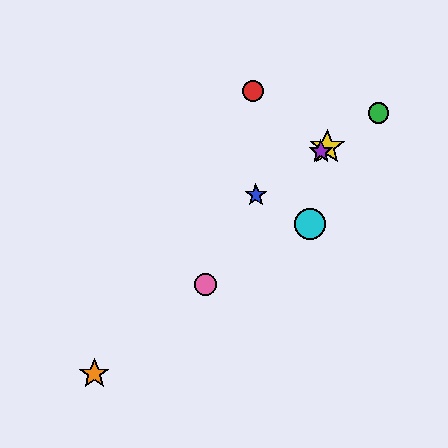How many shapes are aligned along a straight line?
4 shapes (the blue star, the green circle, the yellow star, the purple star) are aligned along a straight line.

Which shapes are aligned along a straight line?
The blue star, the green circle, the yellow star, the purple star are aligned along a straight line.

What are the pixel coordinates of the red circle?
The red circle is at (253, 91).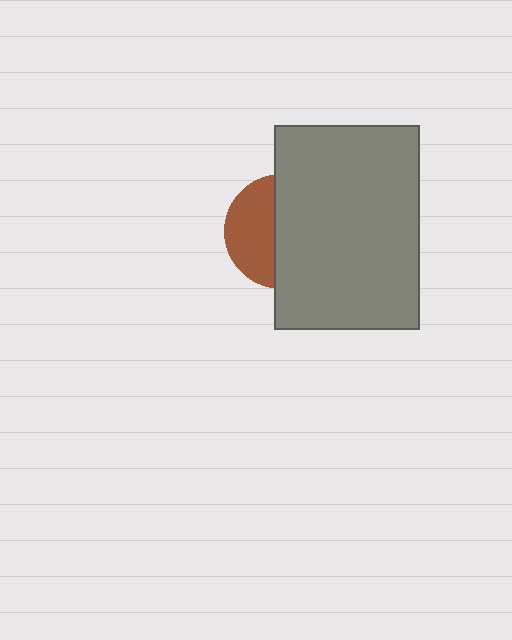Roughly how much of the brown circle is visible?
A small part of it is visible (roughly 41%).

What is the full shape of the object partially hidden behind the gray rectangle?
The partially hidden object is a brown circle.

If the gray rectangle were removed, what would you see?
You would see the complete brown circle.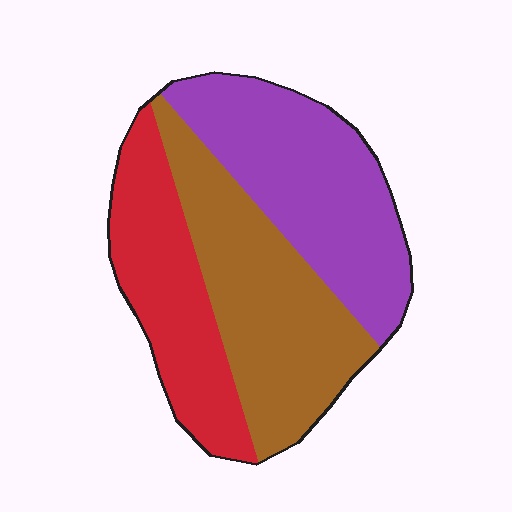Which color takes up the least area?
Red, at roughly 25%.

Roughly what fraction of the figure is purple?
Purple covers about 35% of the figure.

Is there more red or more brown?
Brown.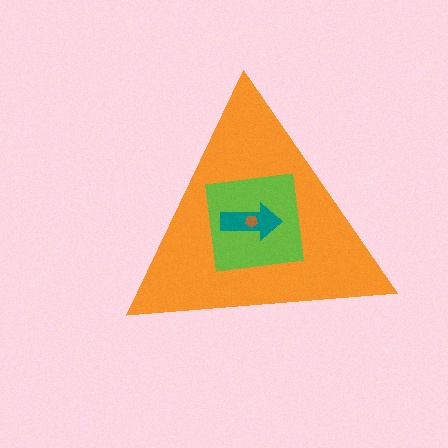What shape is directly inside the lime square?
The teal arrow.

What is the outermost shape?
The orange triangle.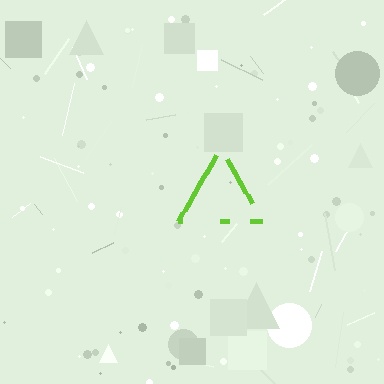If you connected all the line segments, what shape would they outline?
They would outline a triangle.